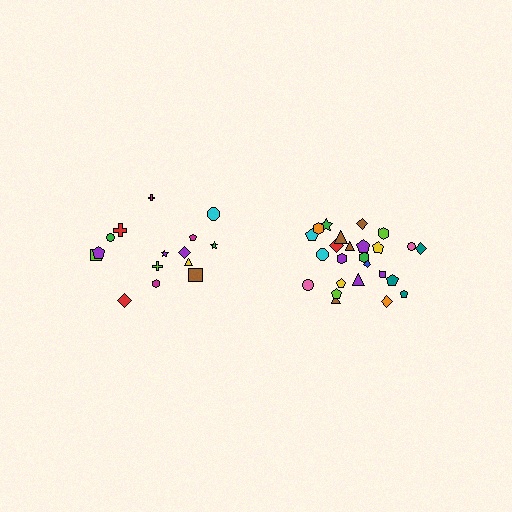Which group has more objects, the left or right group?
The right group.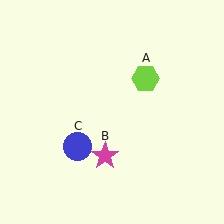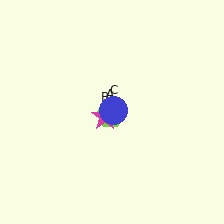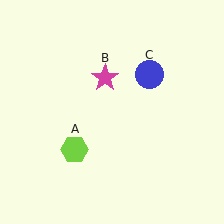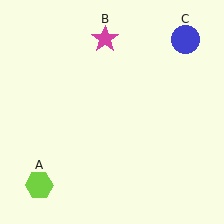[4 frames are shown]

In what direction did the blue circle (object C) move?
The blue circle (object C) moved up and to the right.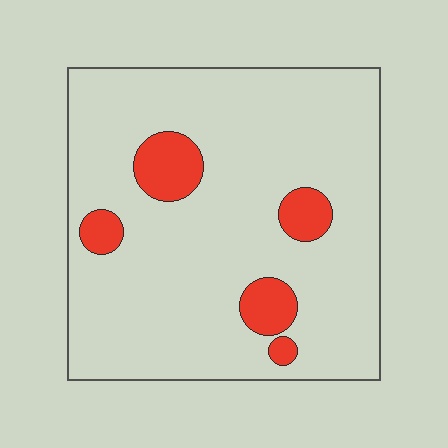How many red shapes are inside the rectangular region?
5.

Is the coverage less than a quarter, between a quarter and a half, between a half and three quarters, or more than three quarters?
Less than a quarter.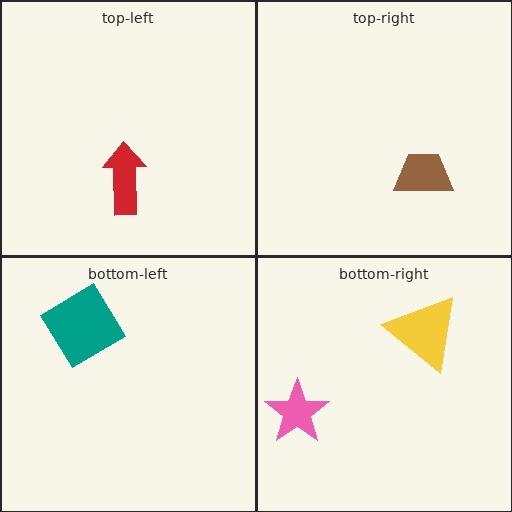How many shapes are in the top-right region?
1.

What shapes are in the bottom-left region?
The teal diamond.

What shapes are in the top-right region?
The brown trapezoid.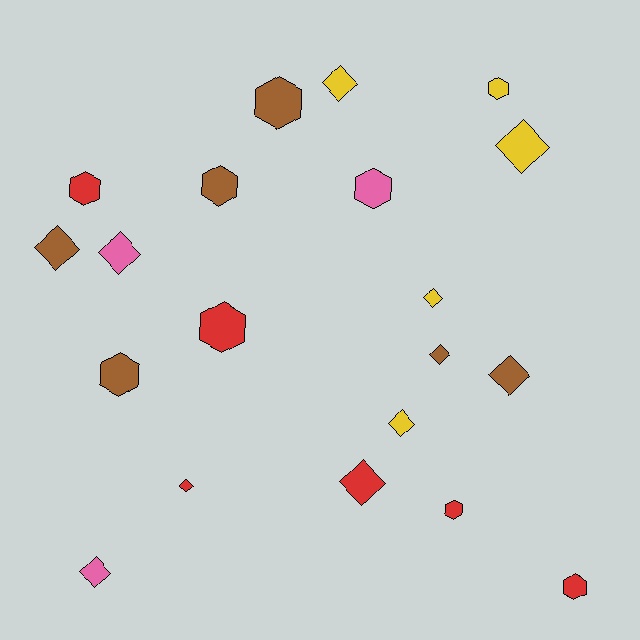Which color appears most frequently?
Red, with 6 objects.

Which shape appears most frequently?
Diamond, with 11 objects.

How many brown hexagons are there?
There are 3 brown hexagons.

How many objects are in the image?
There are 20 objects.